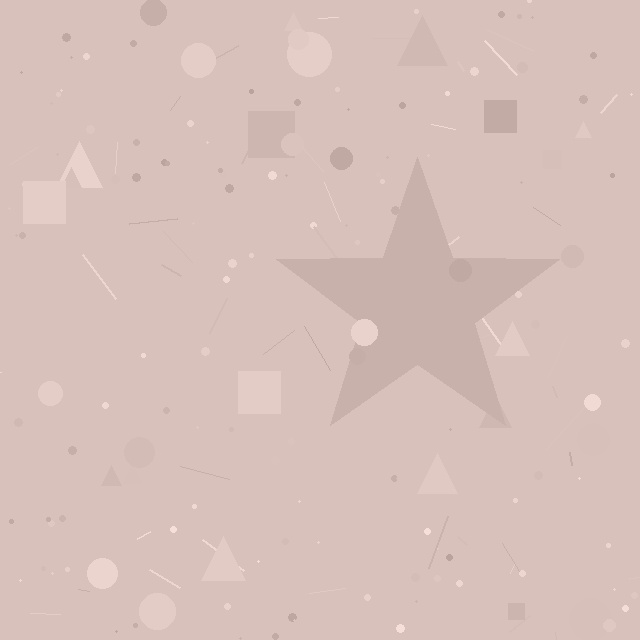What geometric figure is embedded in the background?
A star is embedded in the background.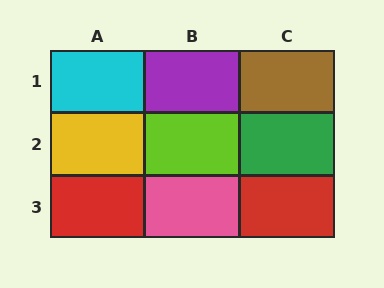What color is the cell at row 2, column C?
Green.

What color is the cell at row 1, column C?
Brown.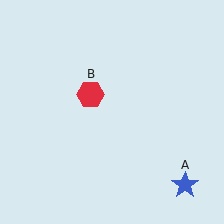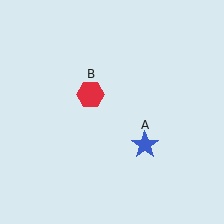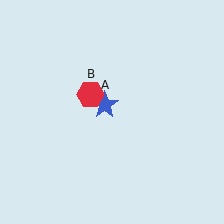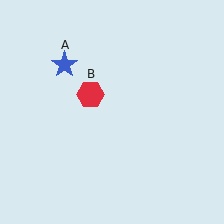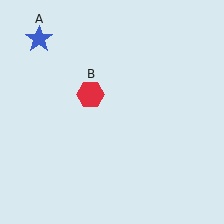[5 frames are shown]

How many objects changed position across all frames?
1 object changed position: blue star (object A).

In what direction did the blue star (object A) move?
The blue star (object A) moved up and to the left.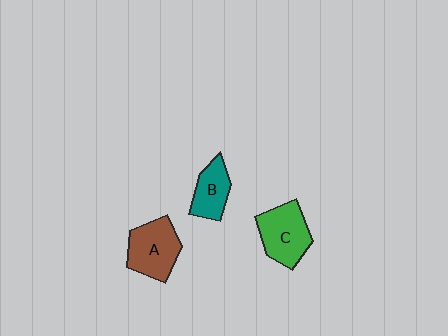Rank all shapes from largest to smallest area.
From largest to smallest: C (green), A (brown), B (teal).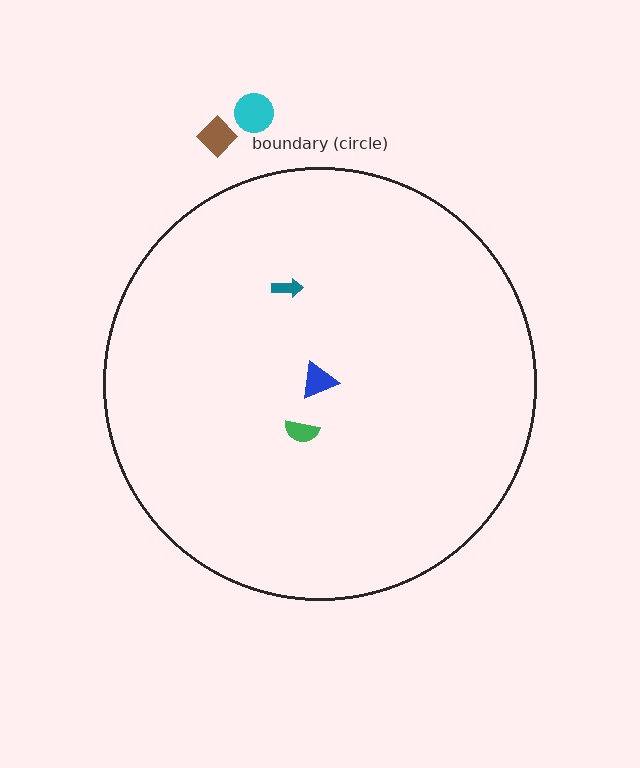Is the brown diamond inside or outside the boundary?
Outside.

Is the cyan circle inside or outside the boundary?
Outside.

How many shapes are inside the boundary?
3 inside, 2 outside.